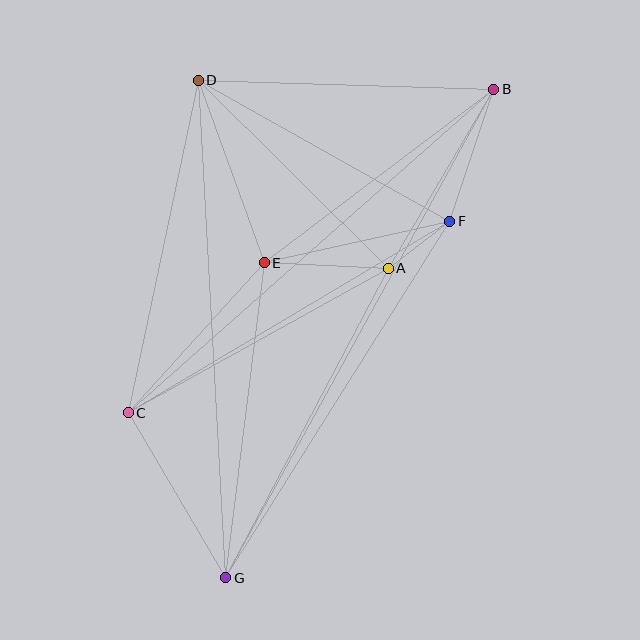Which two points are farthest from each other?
Points B and G are farthest from each other.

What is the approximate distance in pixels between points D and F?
The distance between D and F is approximately 288 pixels.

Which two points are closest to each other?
Points A and F are closest to each other.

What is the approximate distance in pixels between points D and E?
The distance between D and E is approximately 194 pixels.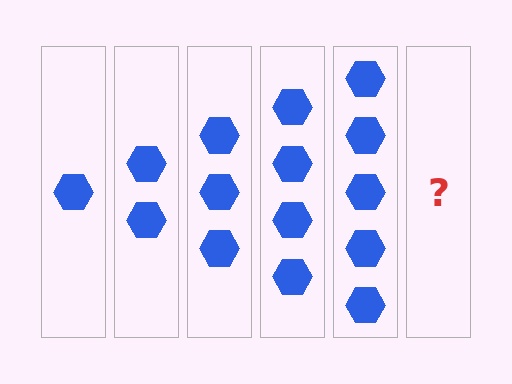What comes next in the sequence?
The next element should be 6 hexagons.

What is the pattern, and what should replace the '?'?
The pattern is that each step adds one more hexagon. The '?' should be 6 hexagons.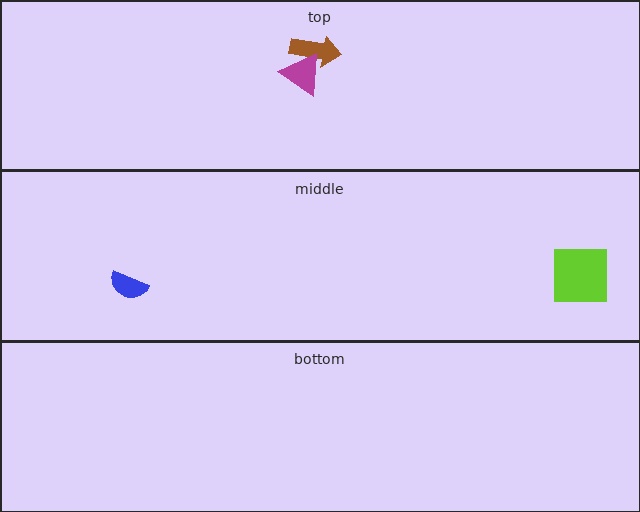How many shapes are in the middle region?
2.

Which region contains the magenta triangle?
The top region.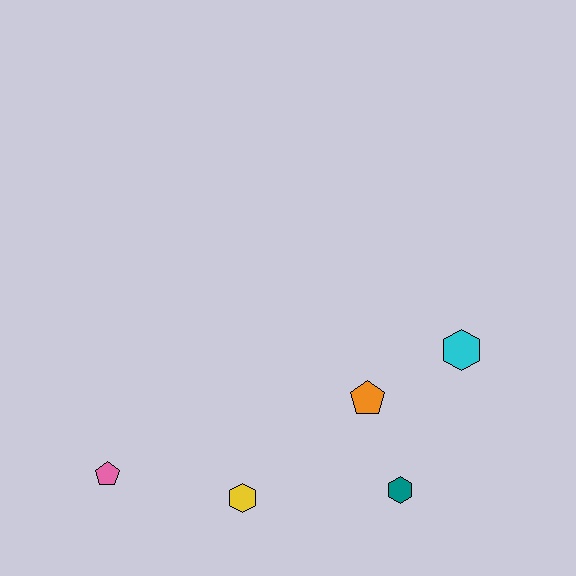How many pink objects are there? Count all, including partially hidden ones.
There is 1 pink object.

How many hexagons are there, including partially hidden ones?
There are 3 hexagons.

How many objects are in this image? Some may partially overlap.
There are 5 objects.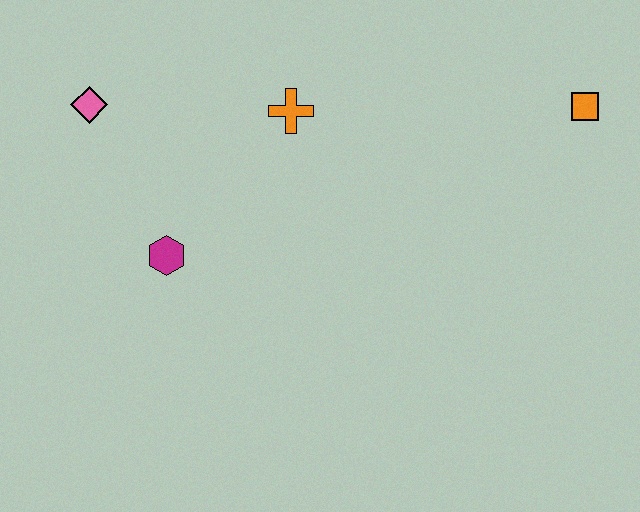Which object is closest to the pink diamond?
The magenta hexagon is closest to the pink diamond.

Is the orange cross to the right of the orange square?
No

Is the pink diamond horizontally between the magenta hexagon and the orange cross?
No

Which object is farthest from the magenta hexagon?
The orange square is farthest from the magenta hexagon.